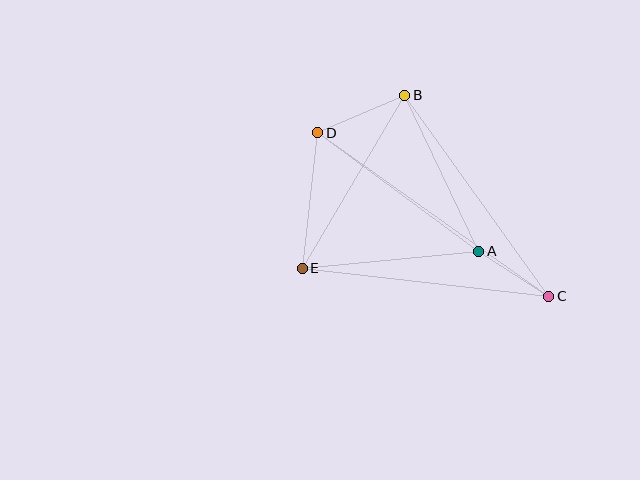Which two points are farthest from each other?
Points C and D are farthest from each other.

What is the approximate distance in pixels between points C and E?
The distance between C and E is approximately 248 pixels.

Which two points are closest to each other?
Points A and C are closest to each other.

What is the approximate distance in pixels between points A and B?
The distance between A and B is approximately 173 pixels.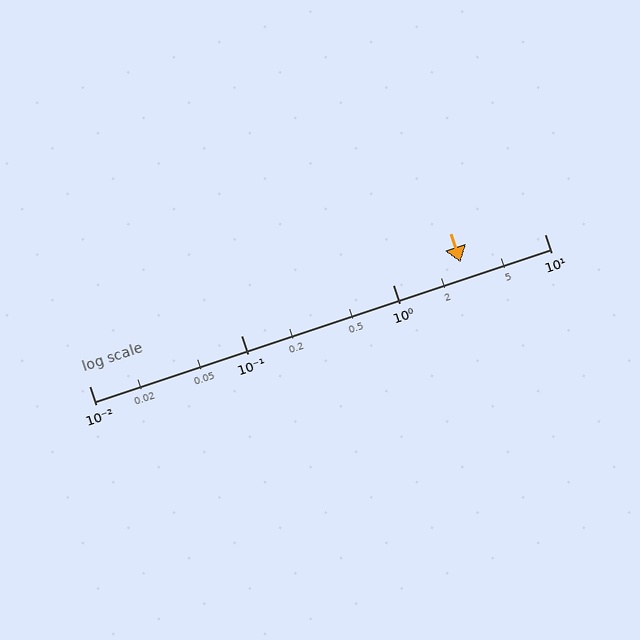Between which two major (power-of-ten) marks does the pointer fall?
The pointer is between 1 and 10.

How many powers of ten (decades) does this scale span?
The scale spans 3 decades, from 0.01 to 10.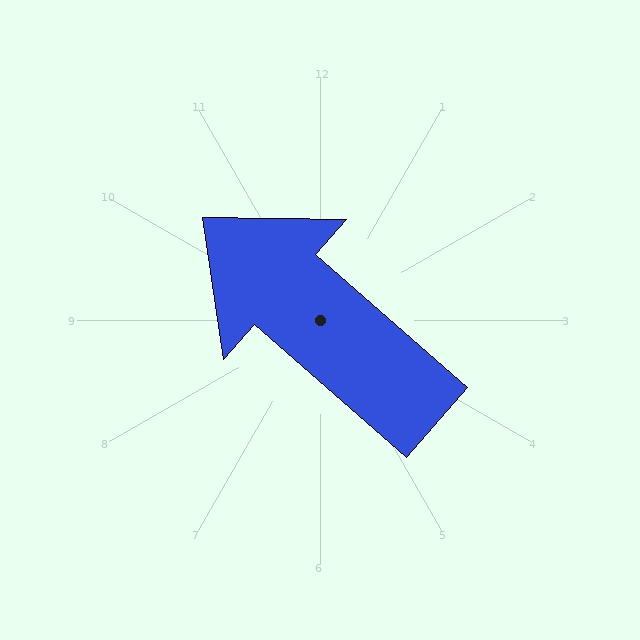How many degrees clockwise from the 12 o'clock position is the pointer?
Approximately 311 degrees.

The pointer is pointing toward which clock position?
Roughly 10 o'clock.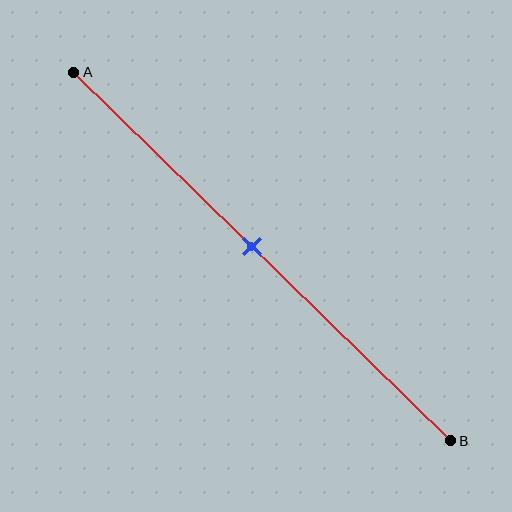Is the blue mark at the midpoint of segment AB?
Yes, the mark is approximately at the midpoint.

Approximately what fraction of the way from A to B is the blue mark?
The blue mark is approximately 45% of the way from A to B.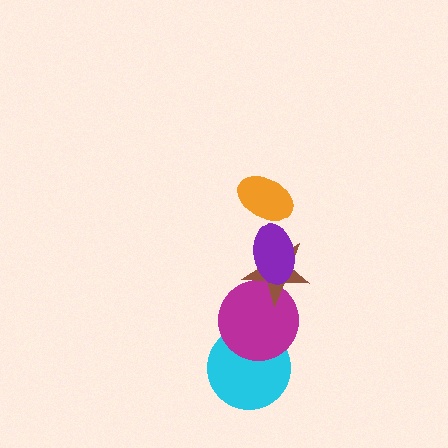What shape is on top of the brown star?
The purple ellipse is on top of the brown star.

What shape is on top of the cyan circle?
The magenta circle is on top of the cyan circle.